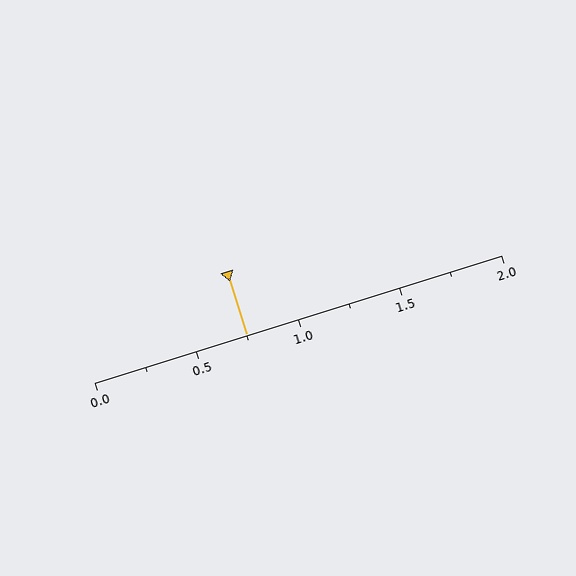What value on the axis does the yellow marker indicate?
The marker indicates approximately 0.75.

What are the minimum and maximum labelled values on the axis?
The axis runs from 0.0 to 2.0.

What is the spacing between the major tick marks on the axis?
The major ticks are spaced 0.5 apart.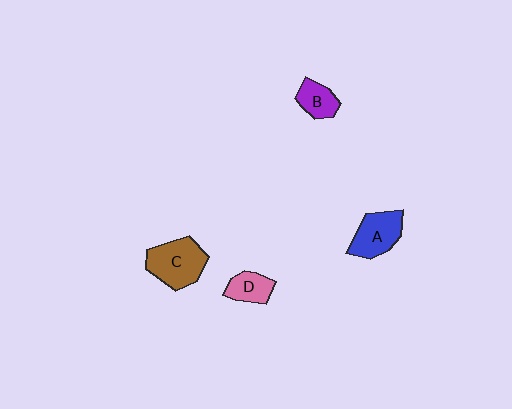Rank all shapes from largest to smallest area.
From largest to smallest: C (brown), A (blue), D (pink), B (purple).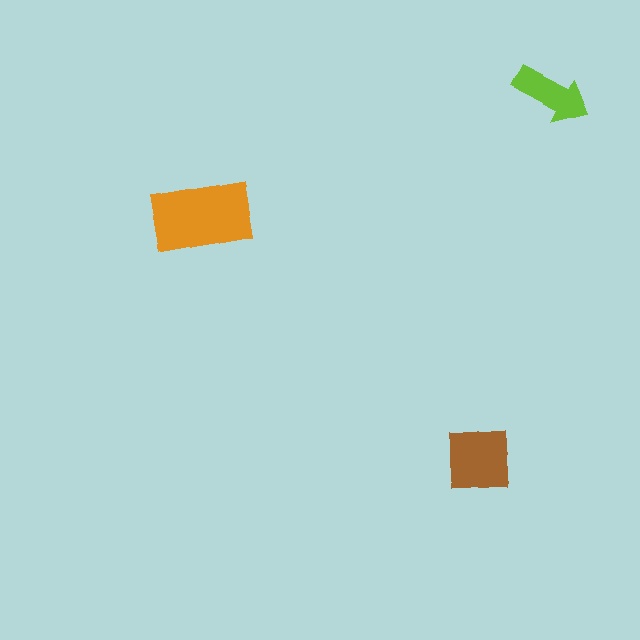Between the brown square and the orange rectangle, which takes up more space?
The orange rectangle.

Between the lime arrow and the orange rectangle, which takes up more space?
The orange rectangle.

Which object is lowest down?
The brown square is bottommost.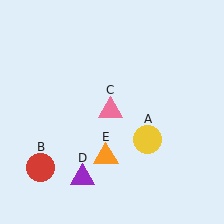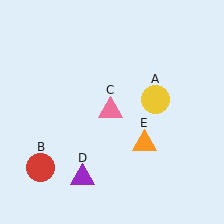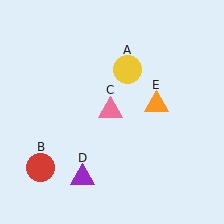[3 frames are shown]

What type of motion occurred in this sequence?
The yellow circle (object A), orange triangle (object E) rotated counterclockwise around the center of the scene.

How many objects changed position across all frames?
2 objects changed position: yellow circle (object A), orange triangle (object E).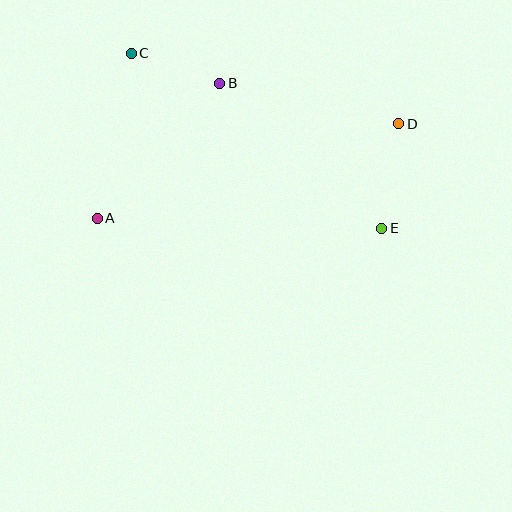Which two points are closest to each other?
Points B and C are closest to each other.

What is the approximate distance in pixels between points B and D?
The distance between B and D is approximately 184 pixels.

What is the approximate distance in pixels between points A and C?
The distance between A and C is approximately 169 pixels.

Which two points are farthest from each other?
Points A and D are farthest from each other.